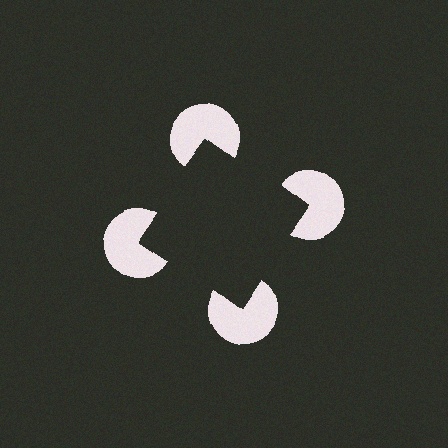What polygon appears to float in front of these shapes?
An illusory square — its edges are inferred from the aligned wedge cuts in the pac-man discs, not physically drawn.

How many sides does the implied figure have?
4 sides.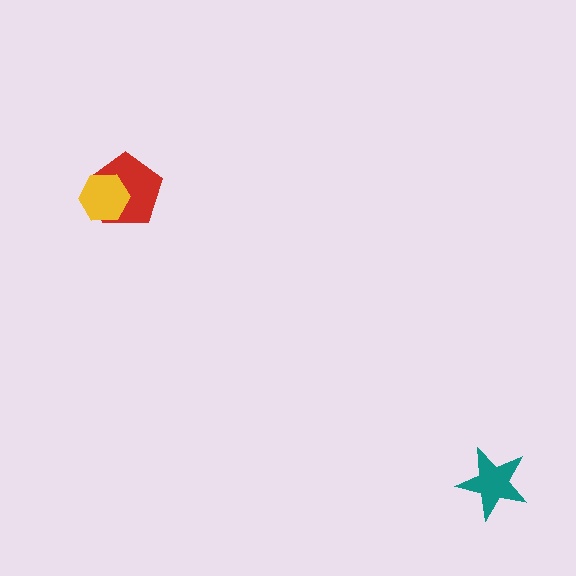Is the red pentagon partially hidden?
Yes, it is partially covered by another shape.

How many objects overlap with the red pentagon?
1 object overlaps with the red pentagon.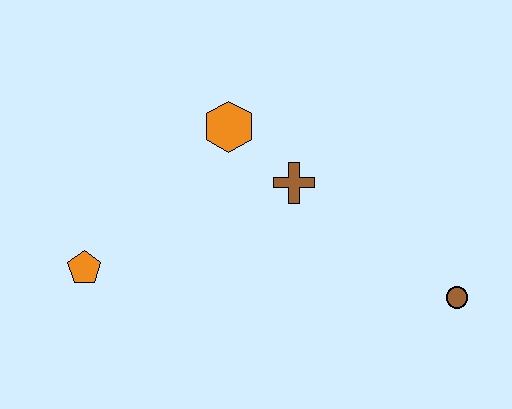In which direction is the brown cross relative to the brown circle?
The brown cross is to the left of the brown circle.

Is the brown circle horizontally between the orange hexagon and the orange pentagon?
No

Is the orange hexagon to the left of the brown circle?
Yes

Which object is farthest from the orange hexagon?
The brown circle is farthest from the orange hexagon.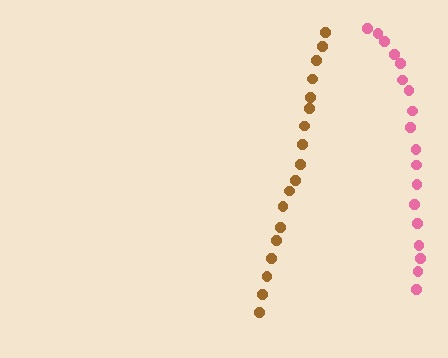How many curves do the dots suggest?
There are 2 distinct paths.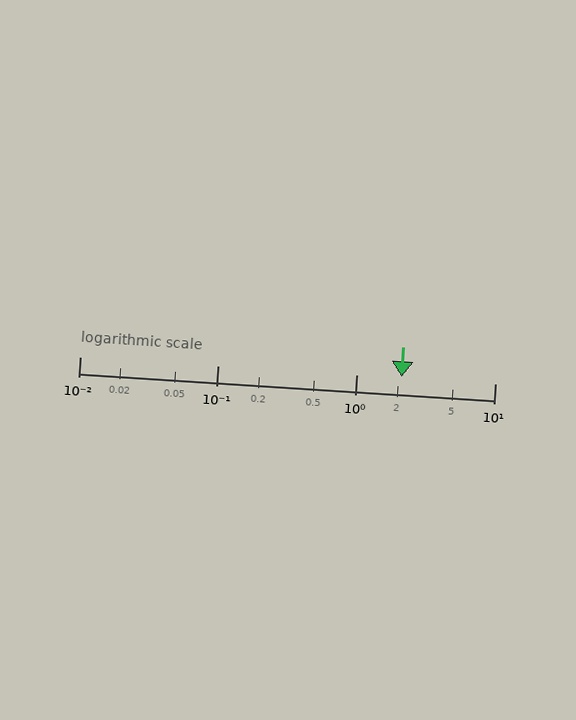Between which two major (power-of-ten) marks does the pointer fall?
The pointer is between 1 and 10.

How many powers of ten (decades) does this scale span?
The scale spans 3 decades, from 0.01 to 10.